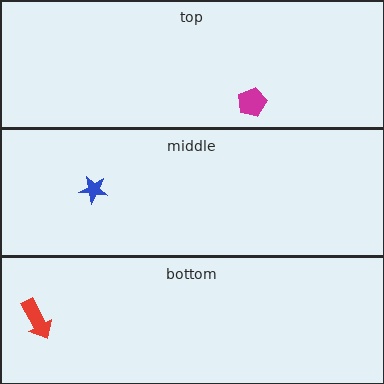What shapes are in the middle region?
The blue star.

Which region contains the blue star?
The middle region.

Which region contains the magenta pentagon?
The top region.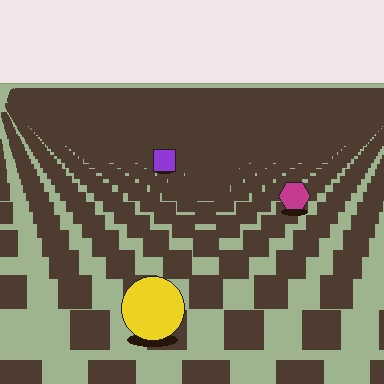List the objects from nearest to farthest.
From nearest to farthest: the yellow circle, the magenta hexagon, the purple square.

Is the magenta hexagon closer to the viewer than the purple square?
Yes. The magenta hexagon is closer — you can tell from the texture gradient: the ground texture is coarser near it.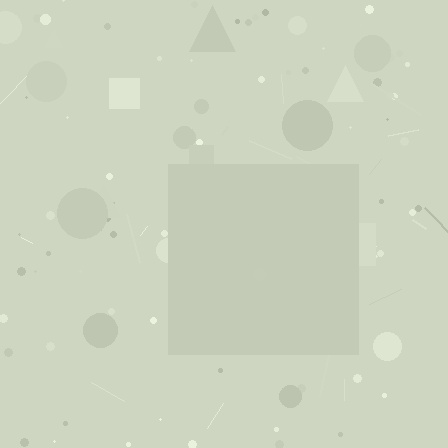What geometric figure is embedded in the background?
A square is embedded in the background.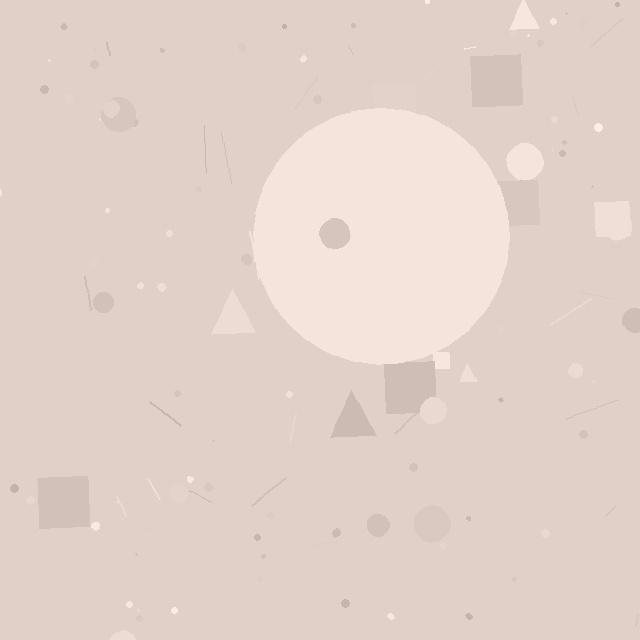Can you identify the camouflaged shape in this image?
The camouflaged shape is a circle.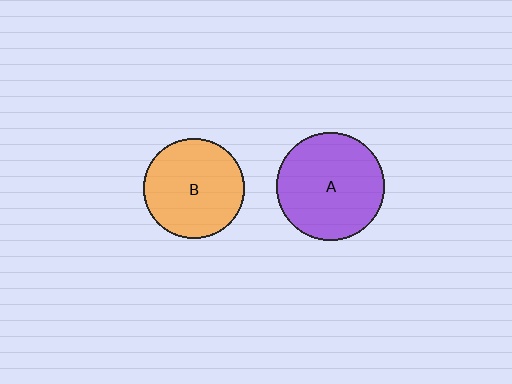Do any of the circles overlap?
No, none of the circles overlap.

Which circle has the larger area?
Circle A (purple).